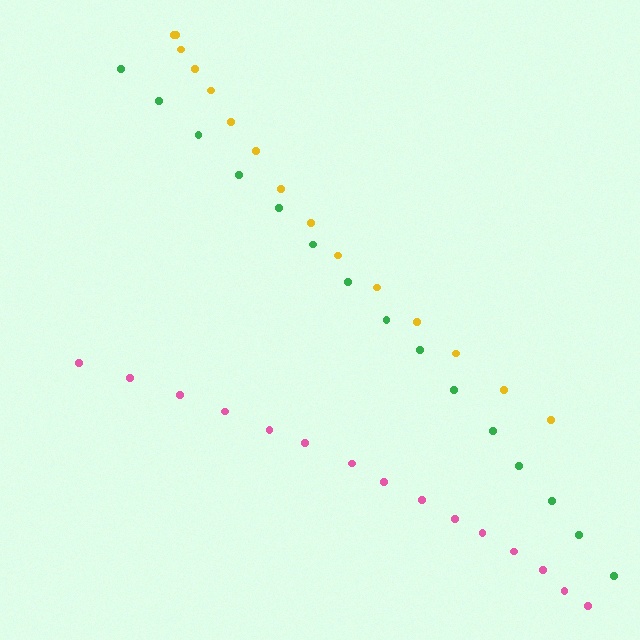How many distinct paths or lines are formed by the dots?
There are 3 distinct paths.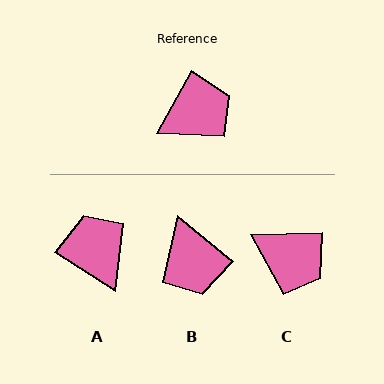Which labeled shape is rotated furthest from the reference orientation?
B, about 100 degrees away.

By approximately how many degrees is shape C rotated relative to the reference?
Approximately 59 degrees clockwise.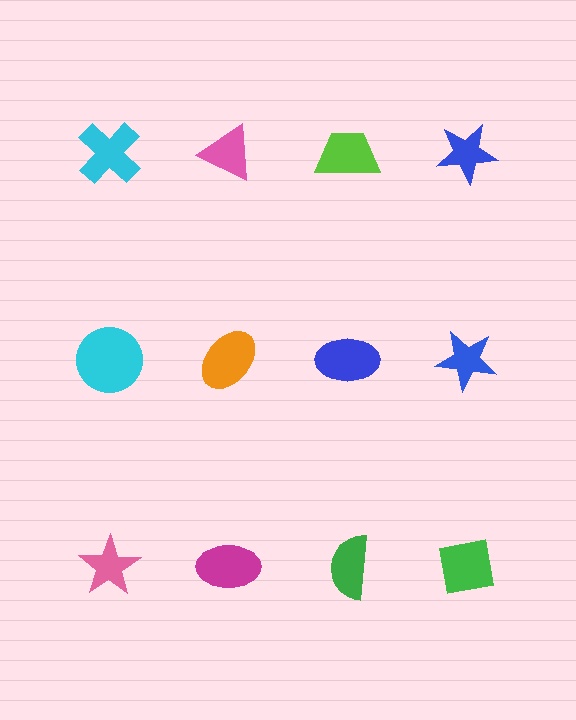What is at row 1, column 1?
A cyan cross.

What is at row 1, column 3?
A lime trapezoid.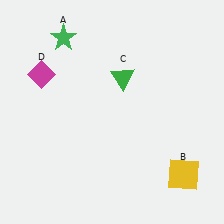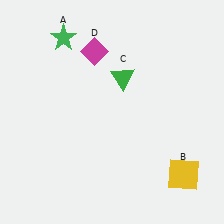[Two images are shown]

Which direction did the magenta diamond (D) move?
The magenta diamond (D) moved right.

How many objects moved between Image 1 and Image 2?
1 object moved between the two images.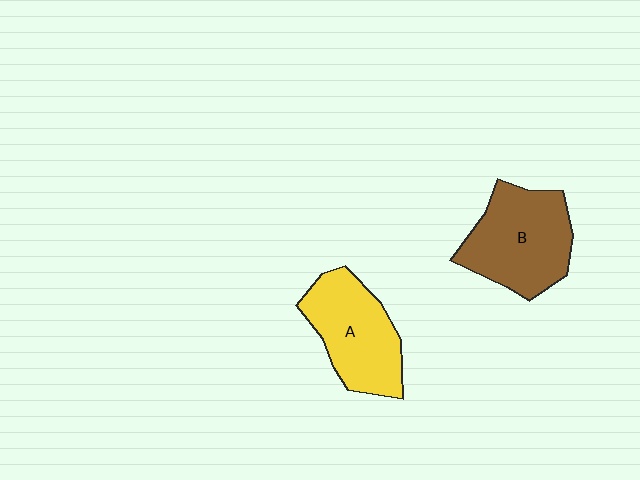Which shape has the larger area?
Shape B (brown).